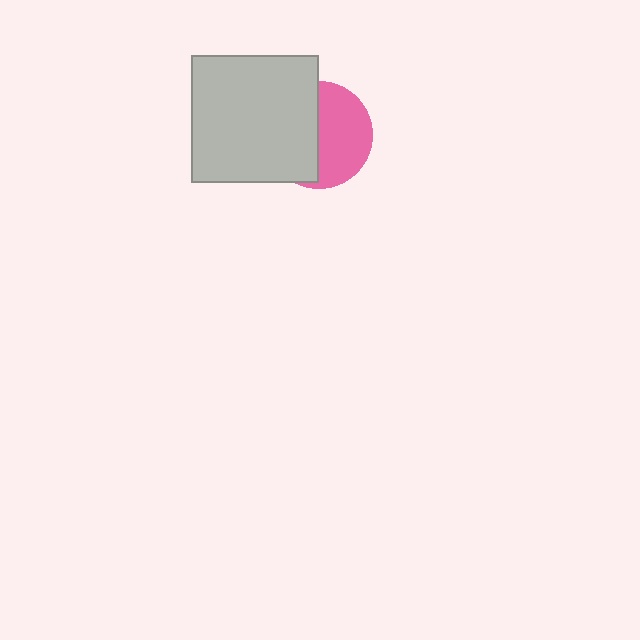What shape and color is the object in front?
The object in front is a light gray square.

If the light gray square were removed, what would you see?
You would see the complete pink circle.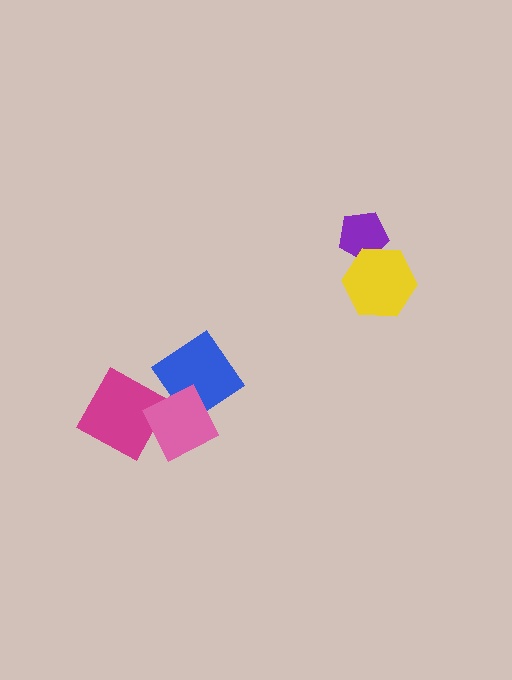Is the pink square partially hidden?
No, no other shape covers it.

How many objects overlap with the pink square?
2 objects overlap with the pink square.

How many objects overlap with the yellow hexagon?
1 object overlaps with the yellow hexagon.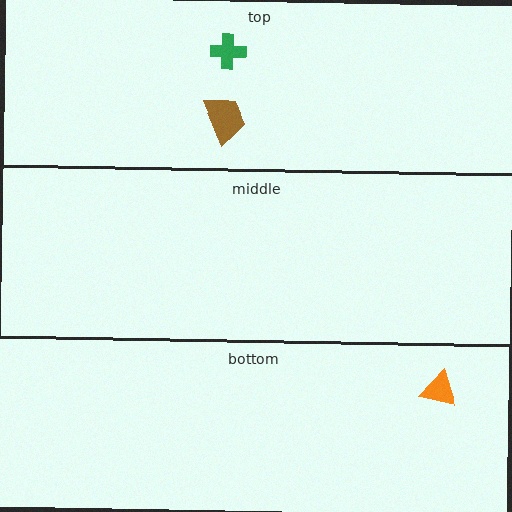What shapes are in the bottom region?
The orange triangle.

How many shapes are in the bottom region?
1.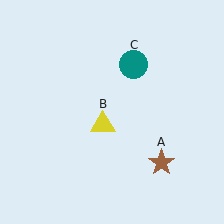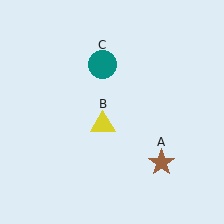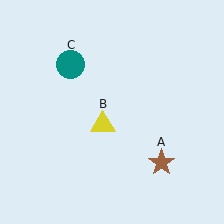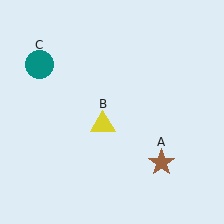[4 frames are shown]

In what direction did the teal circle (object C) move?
The teal circle (object C) moved left.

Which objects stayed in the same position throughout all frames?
Brown star (object A) and yellow triangle (object B) remained stationary.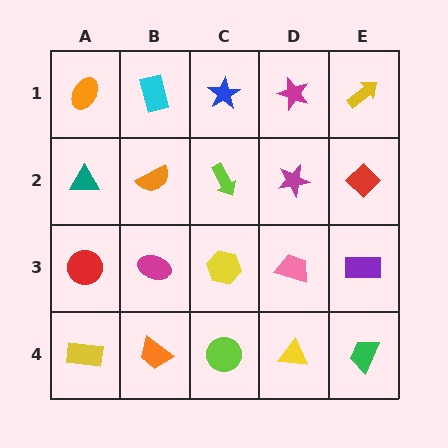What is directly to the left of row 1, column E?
A magenta star.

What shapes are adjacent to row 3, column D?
A magenta star (row 2, column D), a yellow triangle (row 4, column D), a yellow hexagon (row 3, column C), a purple rectangle (row 3, column E).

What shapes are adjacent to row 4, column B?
A magenta ellipse (row 3, column B), a yellow rectangle (row 4, column A), a lime circle (row 4, column C).